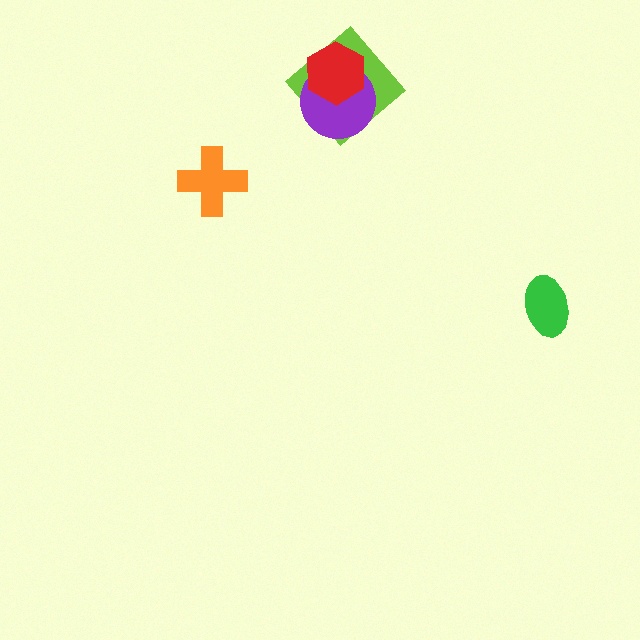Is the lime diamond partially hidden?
Yes, it is partially covered by another shape.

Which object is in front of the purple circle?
The red hexagon is in front of the purple circle.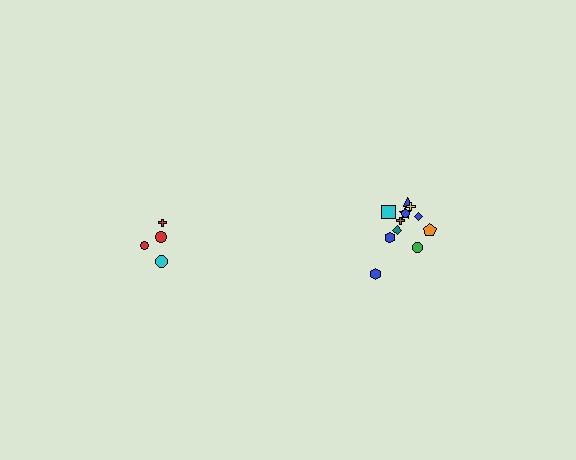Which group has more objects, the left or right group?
The right group.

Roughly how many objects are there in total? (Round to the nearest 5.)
Roughly 15 objects in total.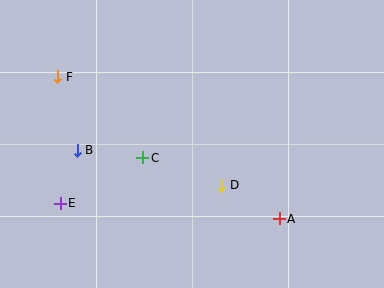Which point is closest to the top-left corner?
Point F is closest to the top-left corner.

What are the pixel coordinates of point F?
Point F is at (58, 77).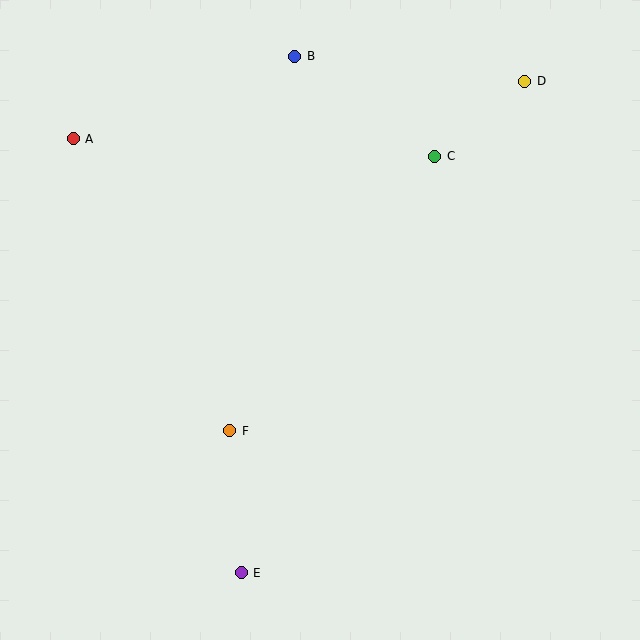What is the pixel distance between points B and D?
The distance between B and D is 231 pixels.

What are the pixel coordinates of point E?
Point E is at (241, 573).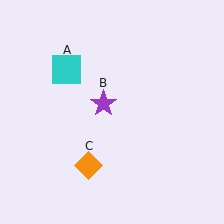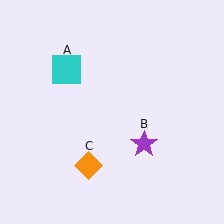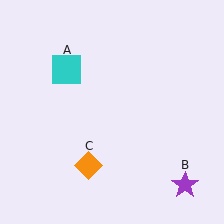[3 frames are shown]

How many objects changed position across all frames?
1 object changed position: purple star (object B).